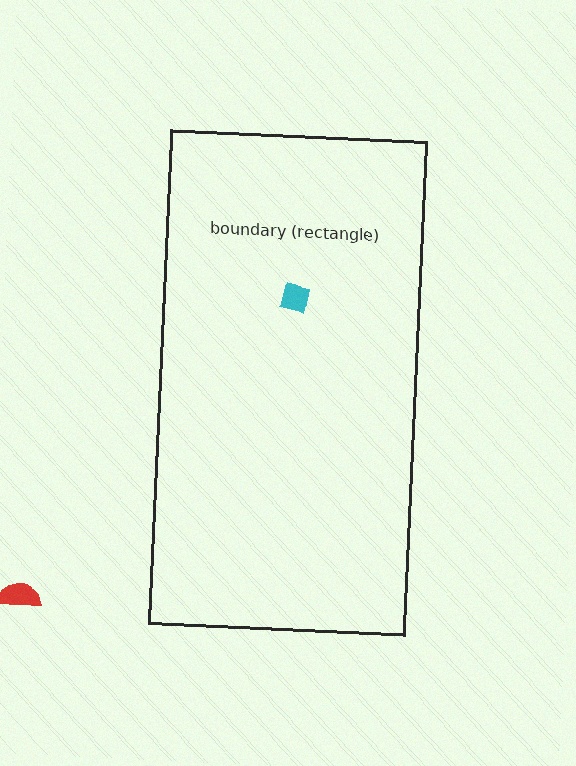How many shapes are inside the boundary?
1 inside, 1 outside.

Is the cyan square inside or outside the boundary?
Inside.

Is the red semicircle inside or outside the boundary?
Outside.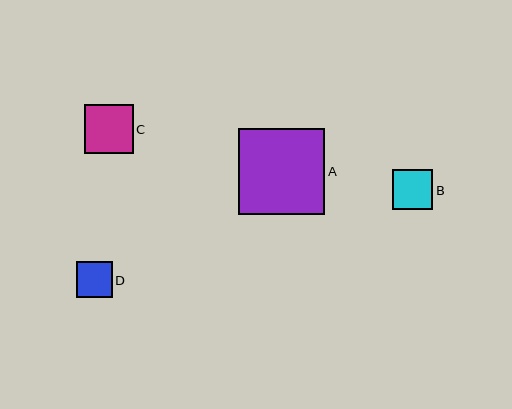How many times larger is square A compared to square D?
Square A is approximately 2.4 times the size of square D.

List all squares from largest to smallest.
From largest to smallest: A, C, B, D.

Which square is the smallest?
Square D is the smallest with a size of approximately 36 pixels.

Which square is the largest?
Square A is the largest with a size of approximately 86 pixels.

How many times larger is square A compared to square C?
Square A is approximately 1.8 times the size of square C.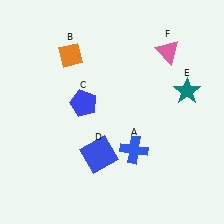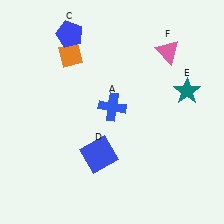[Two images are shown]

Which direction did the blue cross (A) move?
The blue cross (A) moved up.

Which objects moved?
The objects that moved are: the blue cross (A), the blue pentagon (C).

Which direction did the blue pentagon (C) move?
The blue pentagon (C) moved up.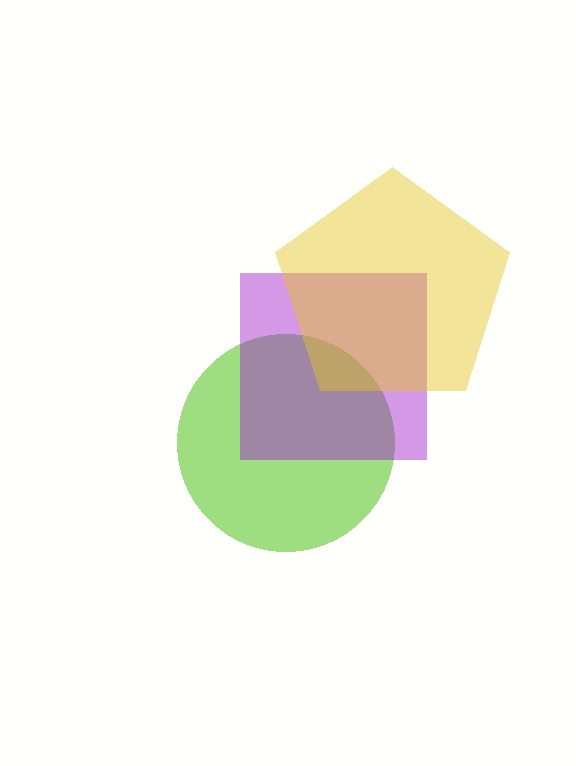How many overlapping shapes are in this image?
There are 3 overlapping shapes in the image.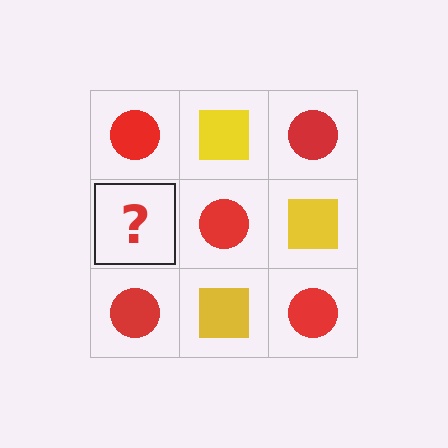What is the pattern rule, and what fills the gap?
The rule is that it alternates red circle and yellow square in a checkerboard pattern. The gap should be filled with a yellow square.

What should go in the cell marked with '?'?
The missing cell should contain a yellow square.